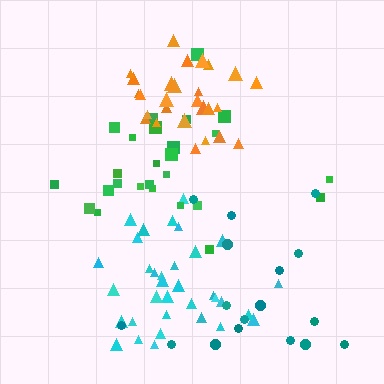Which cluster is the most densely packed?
Orange.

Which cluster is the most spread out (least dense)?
Teal.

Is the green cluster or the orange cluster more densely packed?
Orange.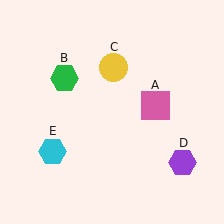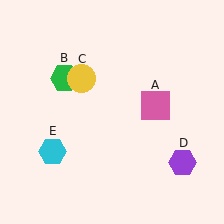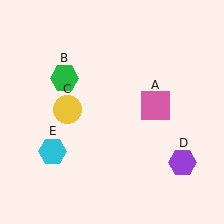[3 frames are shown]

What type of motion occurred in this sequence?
The yellow circle (object C) rotated counterclockwise around the center of the scene.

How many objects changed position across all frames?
1 object changed position: yellow circle (object C).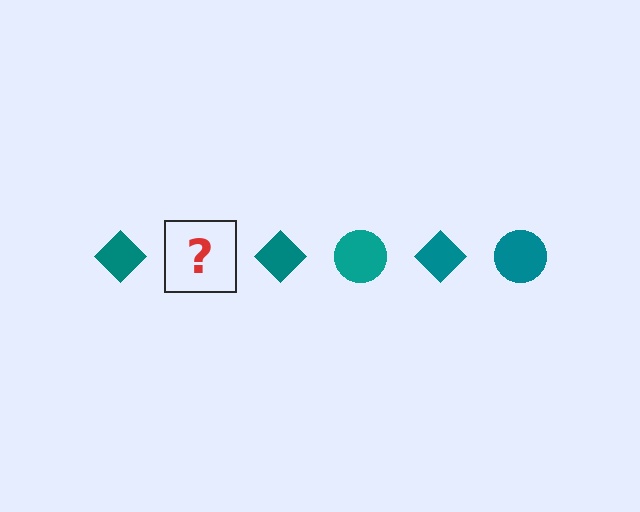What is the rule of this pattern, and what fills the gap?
The rule is that the pattern cycles through diamond, circle shapes in teal. The gap should be filled with a teal circle.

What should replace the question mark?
The question mark should be replaced with a teal circle.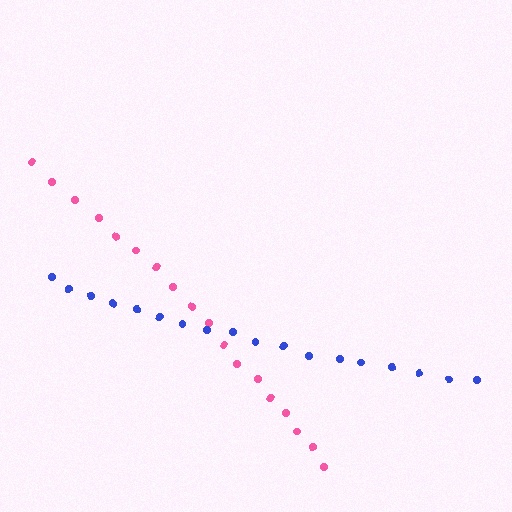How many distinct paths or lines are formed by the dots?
There are 2 distinct paths.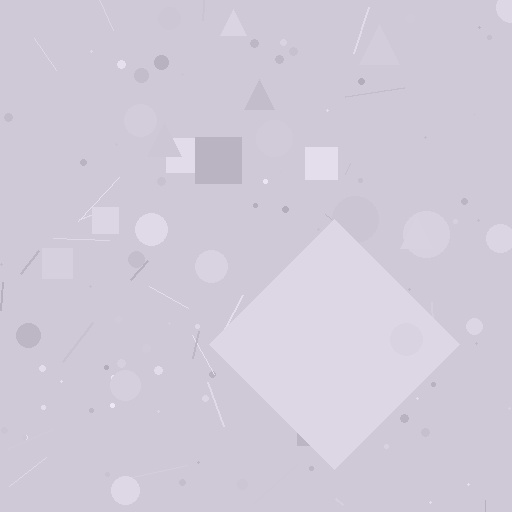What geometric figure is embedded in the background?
A diamond is embedded in the background.